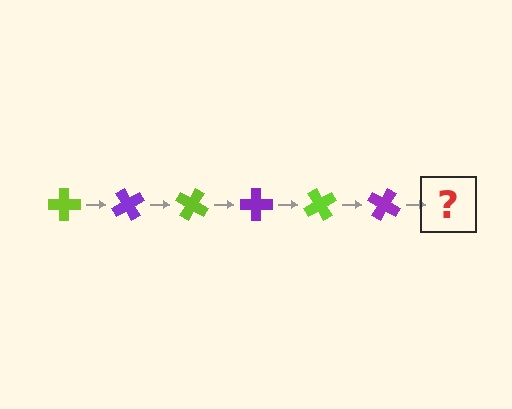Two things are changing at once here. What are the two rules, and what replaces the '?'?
The two rules are that it rotates 60 degrees each step and the color cycles through lime and purple. The '?' should be a lime cross, rotated 360 degrees from the start.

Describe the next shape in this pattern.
It should be a lime cross, rotated 360 degrees from the start.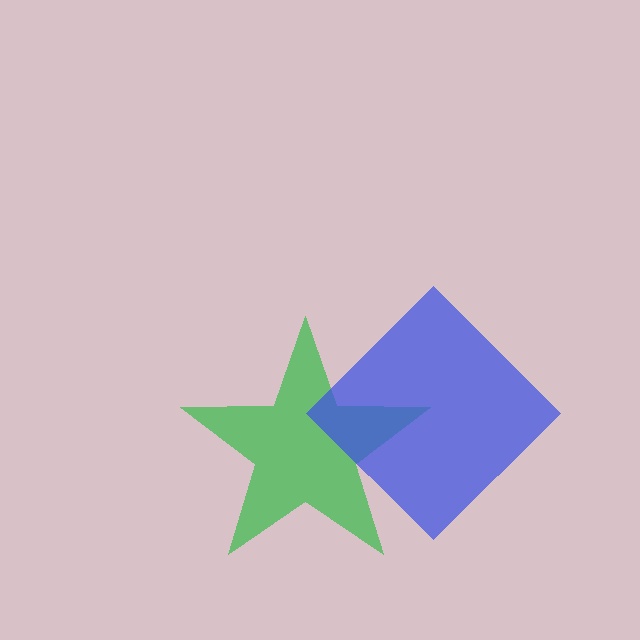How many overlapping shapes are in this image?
There are 2 overlapping shapes in the image.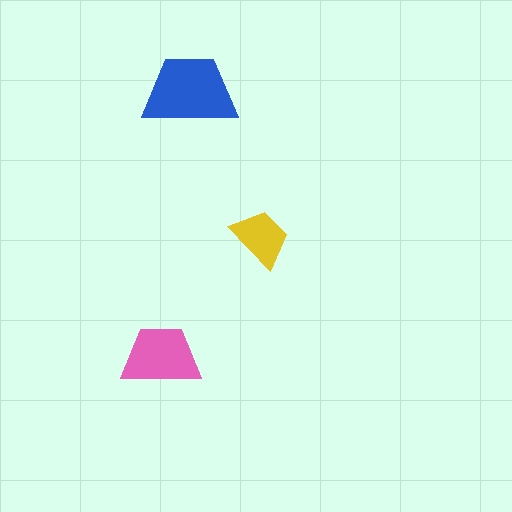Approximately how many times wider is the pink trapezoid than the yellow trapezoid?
About 1.5 times wider.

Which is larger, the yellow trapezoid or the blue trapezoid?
The blue one.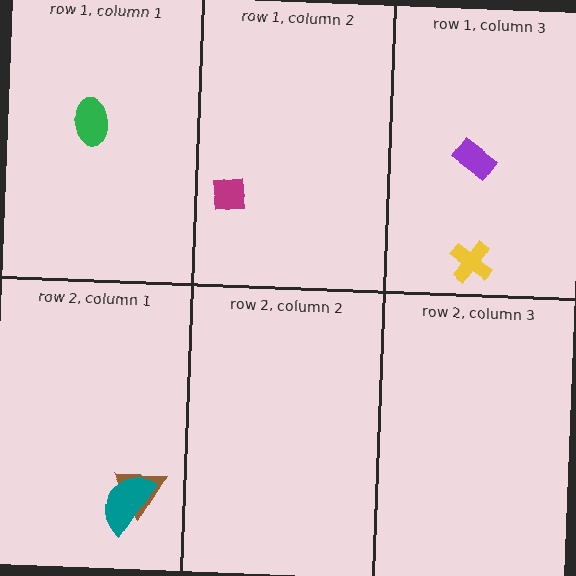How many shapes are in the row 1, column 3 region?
2.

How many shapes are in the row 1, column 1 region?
1.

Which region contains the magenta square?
The row 1, column 2 region.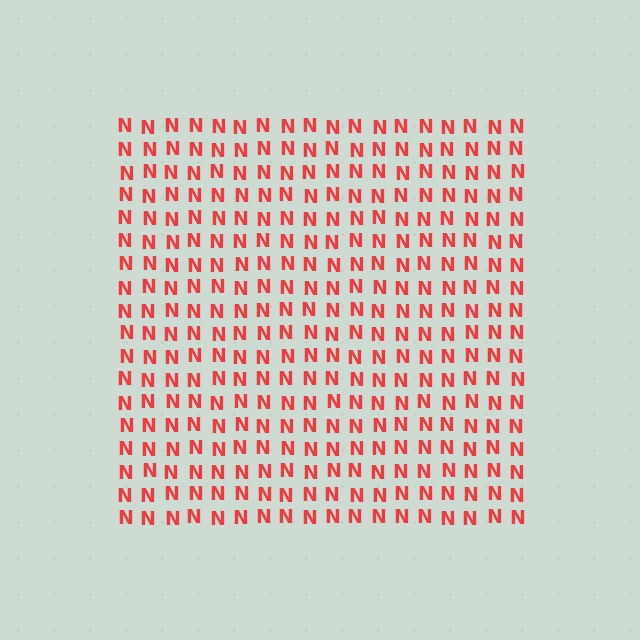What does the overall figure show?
The overall figure shows a square.